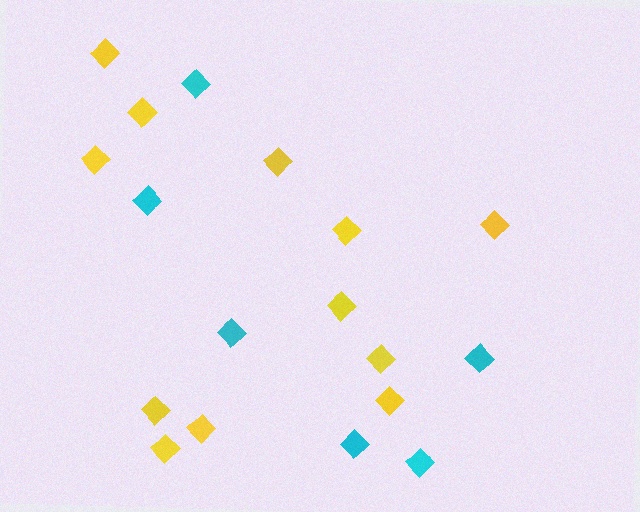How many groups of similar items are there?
There are 2 groups: one group of cyan diamonds (6) and one group of yellow diamonds (12).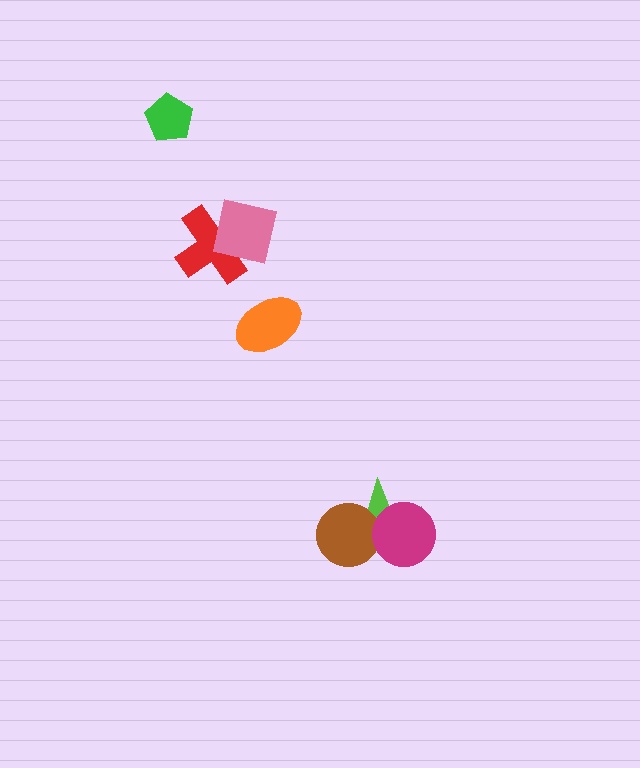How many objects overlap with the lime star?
2 objects overlap with the lime star.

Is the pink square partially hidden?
No, no other shape covers it.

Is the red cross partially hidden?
Yes, it is partially covered by another shape.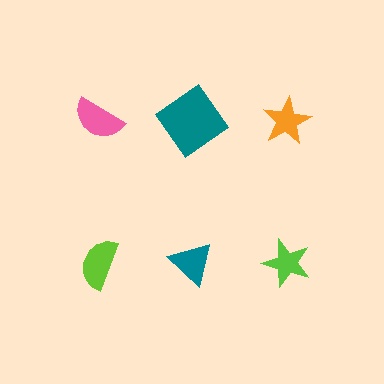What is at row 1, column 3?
An orange star.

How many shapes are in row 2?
3 shapes.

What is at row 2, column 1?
A lime semicircle.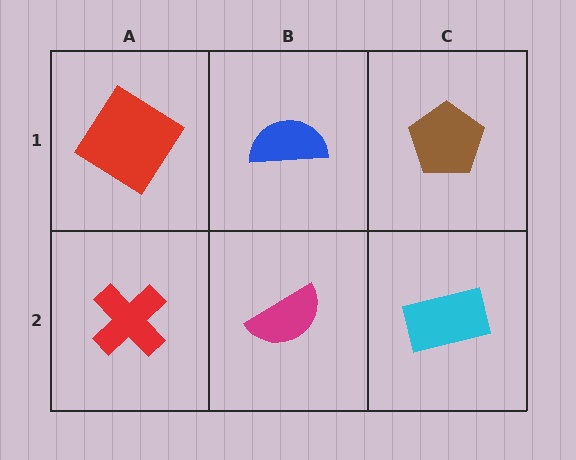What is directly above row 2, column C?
A brown pentagon.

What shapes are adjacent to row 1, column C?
A cyan rectangle (row 2, column C), a blue semicircle (row 1, column B).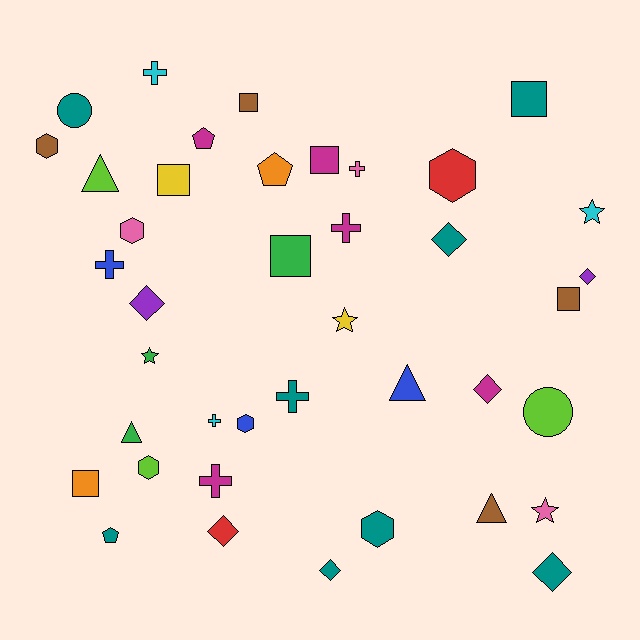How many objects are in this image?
There are 40 objects.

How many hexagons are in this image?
There are 6 hexagons.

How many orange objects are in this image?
There are 2 orange objects.